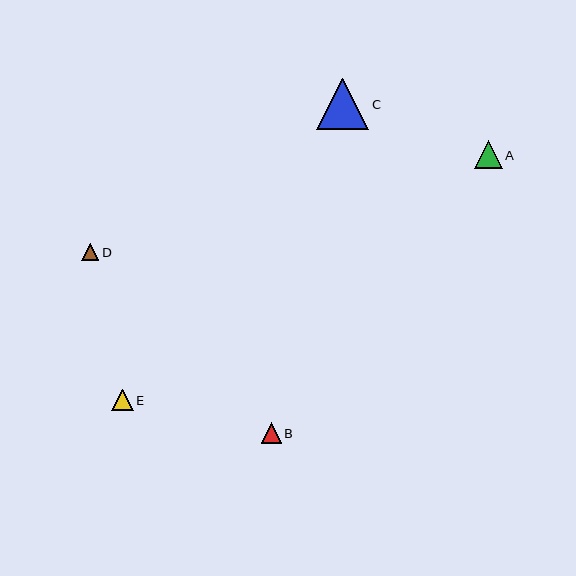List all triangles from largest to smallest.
From largest to smallest: C, A, E, B, D.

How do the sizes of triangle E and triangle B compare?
Triangle E and triangle B are approximately the same size.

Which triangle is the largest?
Triangle C is the largest with a size of approximately 52 pixels.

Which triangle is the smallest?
Triangle D is the smallest with a size of approximately 17 pixels.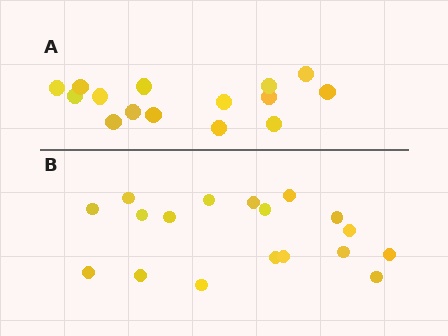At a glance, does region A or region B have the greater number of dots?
Region B (the bottom region) has more dots.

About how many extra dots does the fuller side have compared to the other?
Region B has just a few more — roughly 2 or 3 more dots than region A.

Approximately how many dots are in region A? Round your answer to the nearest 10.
About 20 dots. (The exact count is 15, which rounds to 20.)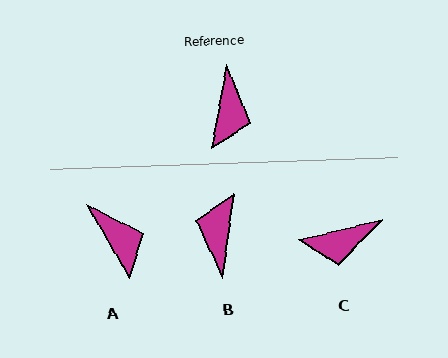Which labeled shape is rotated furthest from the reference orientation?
B, about 177 degrees away.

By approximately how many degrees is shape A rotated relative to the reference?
Approximately 41 degrees counter-clockwise.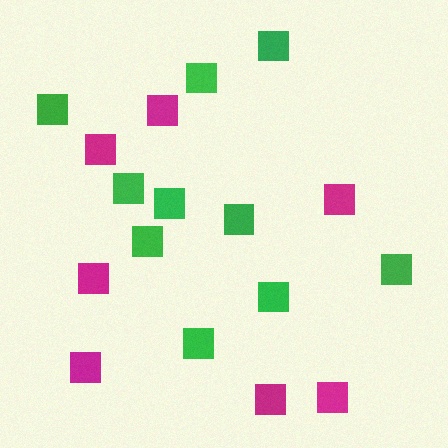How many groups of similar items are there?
There are 2 groups: one group of green squares (10) and one group of magenta squares (7).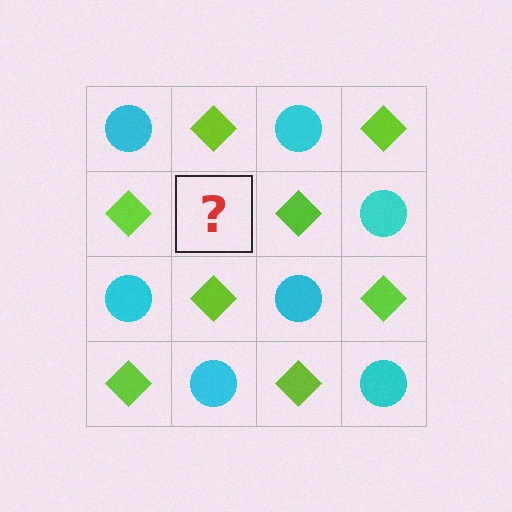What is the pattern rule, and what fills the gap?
The rule is that it alternates cyan circle and lime diamond in a checkerboard pattern. The gap should be filled with a cyan circle.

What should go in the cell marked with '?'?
The missing cell should contain a cyan circle.